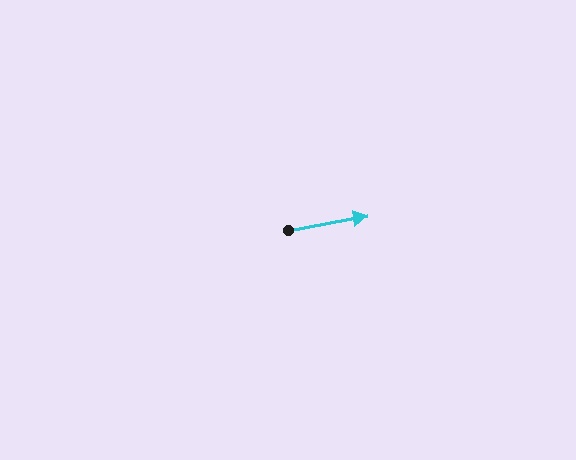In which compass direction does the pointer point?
East.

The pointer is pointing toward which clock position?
Roughly 3 o'clock.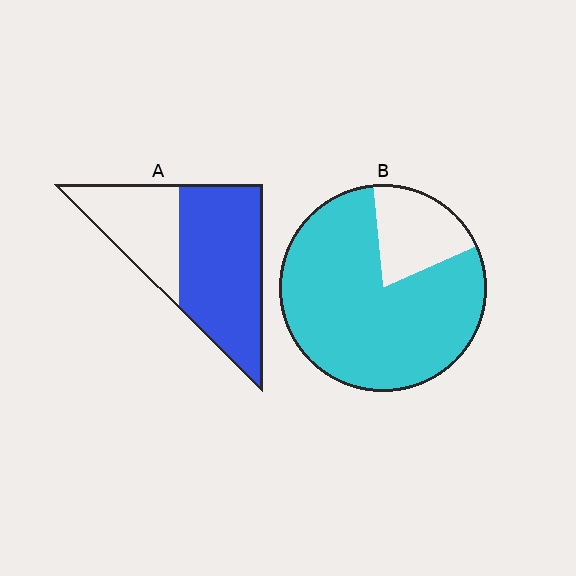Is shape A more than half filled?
Yes.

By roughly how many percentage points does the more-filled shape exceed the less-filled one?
By roughly 15 percentage points (B over A).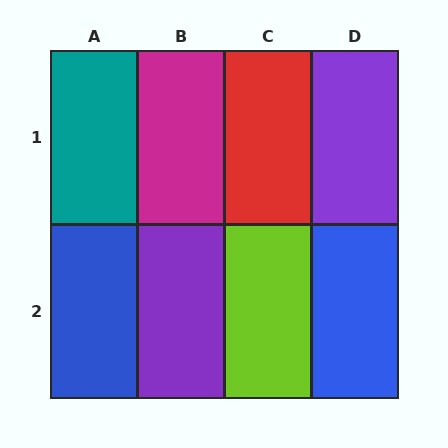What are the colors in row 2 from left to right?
Blue, purple, lime, blue.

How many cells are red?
1 cell is red.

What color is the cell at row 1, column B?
Magenta.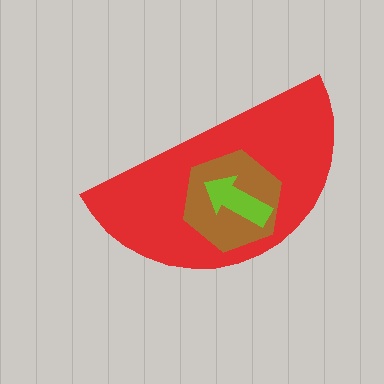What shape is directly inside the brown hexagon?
The lime arrow.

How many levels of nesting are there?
3.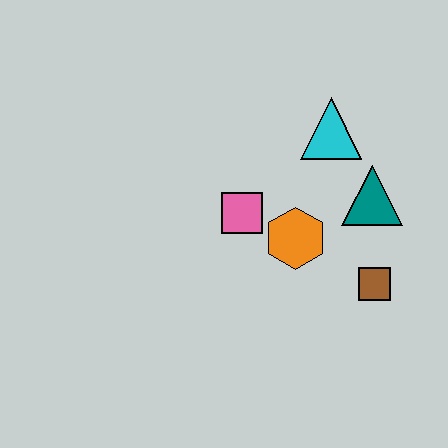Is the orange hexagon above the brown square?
Yes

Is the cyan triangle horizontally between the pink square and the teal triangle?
Yes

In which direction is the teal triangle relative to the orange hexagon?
The teal triangle is to the right of the orange hexagon.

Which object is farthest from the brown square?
The cyan triangle is farthest from the brown square.